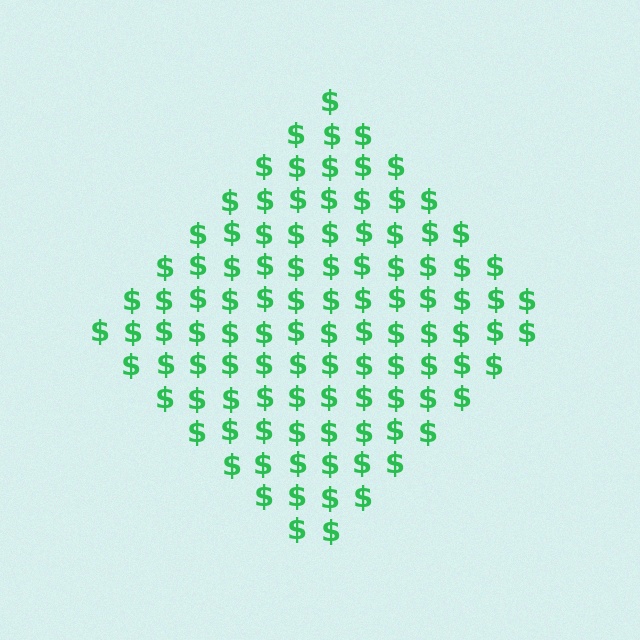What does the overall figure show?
The overall figure shows a diamond.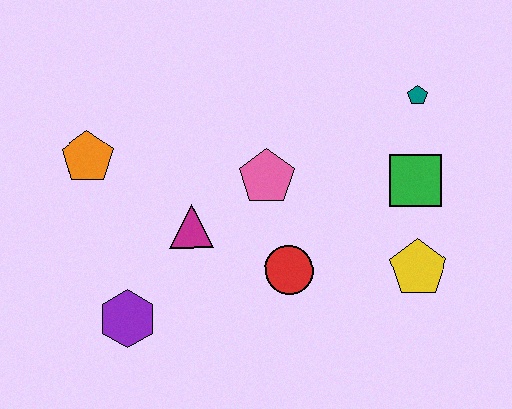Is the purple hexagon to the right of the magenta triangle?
No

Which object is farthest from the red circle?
The orange pentagon is farthest from the red circle.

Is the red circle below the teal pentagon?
Yes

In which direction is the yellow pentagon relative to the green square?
The yellow pentagon is below the green square.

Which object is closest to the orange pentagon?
The magenta triangle is closest to the orange pentagon.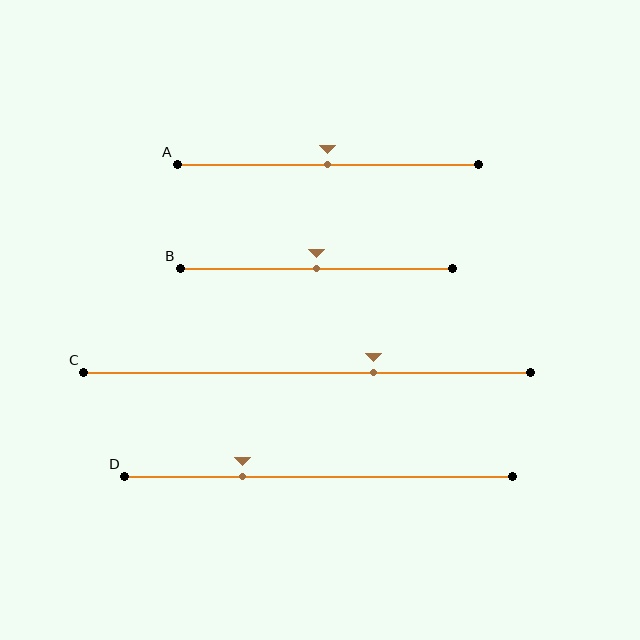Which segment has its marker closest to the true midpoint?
Segment A has its marker closest to the true midpoint.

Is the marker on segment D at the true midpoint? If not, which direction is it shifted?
No, the marker on segment D is shifted to the left by about 20% of the segment length.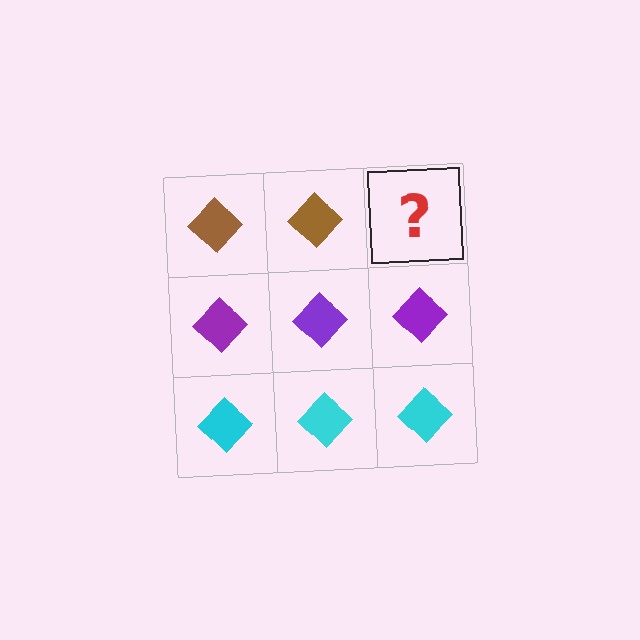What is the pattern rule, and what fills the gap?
The rule is that each row has a consistent color. The gap should be filled with a brown diamond.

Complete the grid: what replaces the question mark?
The question mark should be replaced with a brown diamond.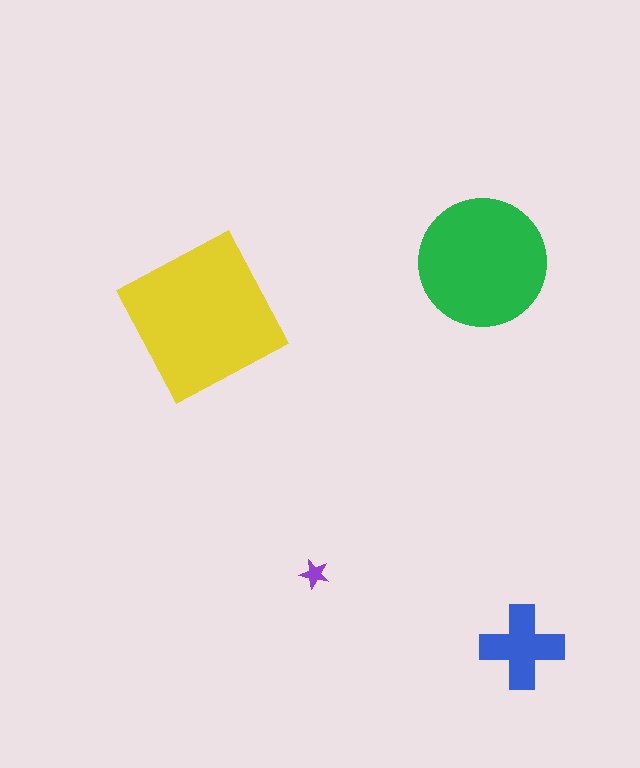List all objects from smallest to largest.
The purple star, the blue cross, the green circle, the yellow square.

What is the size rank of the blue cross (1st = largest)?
3rd.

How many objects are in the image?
There are 4 objects in the image.